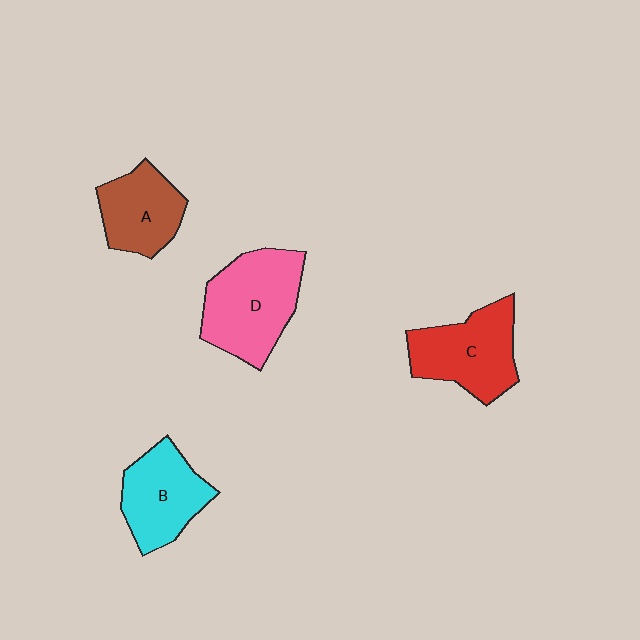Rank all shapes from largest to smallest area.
From largest to smallest: D (pink), C (red), B (cyan), A (brown).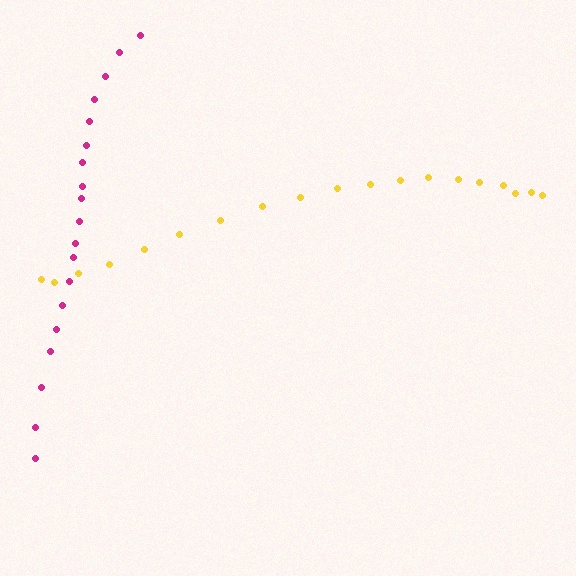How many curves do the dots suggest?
There are 2 distinct paths.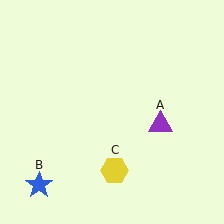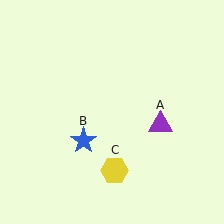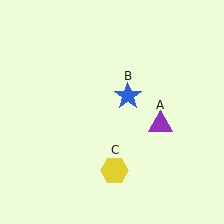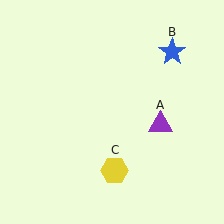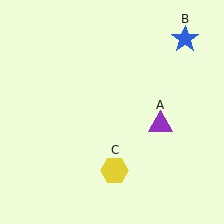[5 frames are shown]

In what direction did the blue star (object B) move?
The blue star (object B) moved up and to the right.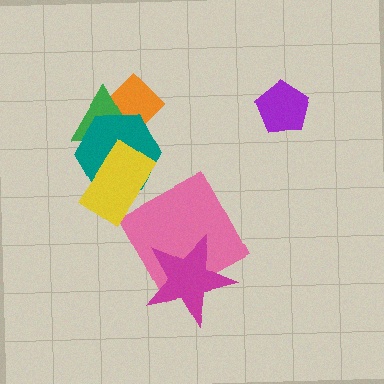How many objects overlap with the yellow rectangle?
2 objects overlap with the yellow rectangle.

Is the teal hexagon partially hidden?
Yes, it is partially covered by another shape.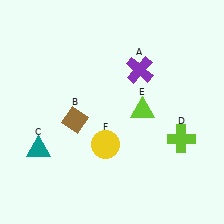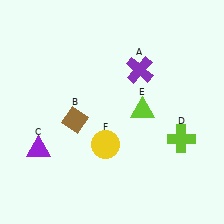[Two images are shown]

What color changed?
The triangle (C) changed from teal in Image 1 to purple in Image 2.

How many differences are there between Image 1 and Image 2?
There is 1 difference between the two images.